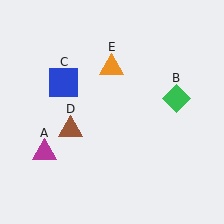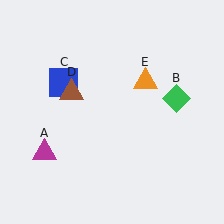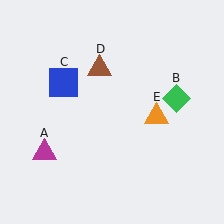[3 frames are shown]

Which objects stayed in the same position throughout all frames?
Magenta triangle (object A) and green diamond (object B) and blue square (object C) remained stationary.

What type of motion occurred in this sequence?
The brown triangle (object D), orange triangle (object E) rotated clockwise around the center of the scene.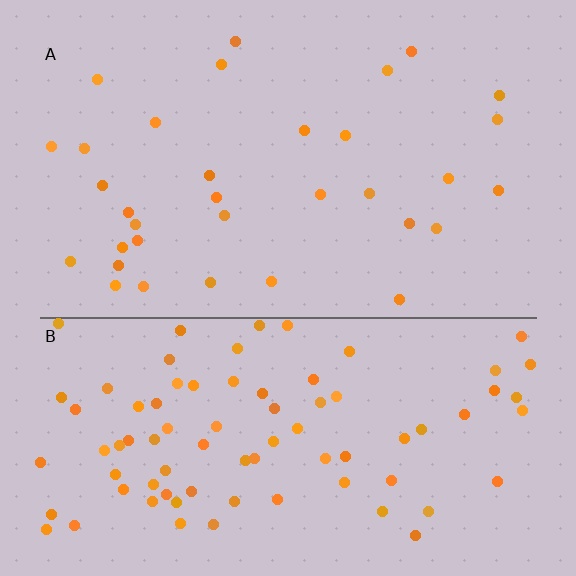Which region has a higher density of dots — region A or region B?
B (the bottom).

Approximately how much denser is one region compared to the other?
Approximately 2.5× — region B over region A.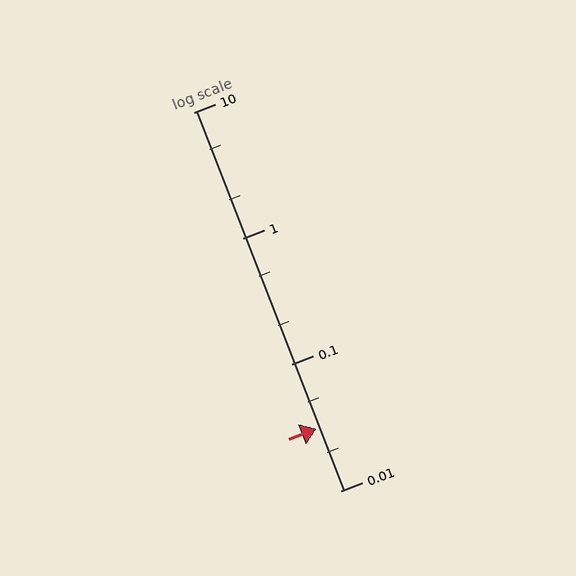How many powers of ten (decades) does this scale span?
The scale spans 3 decades, from 0.01 to 10.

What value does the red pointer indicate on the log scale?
The pointer indicates approximately 0.031.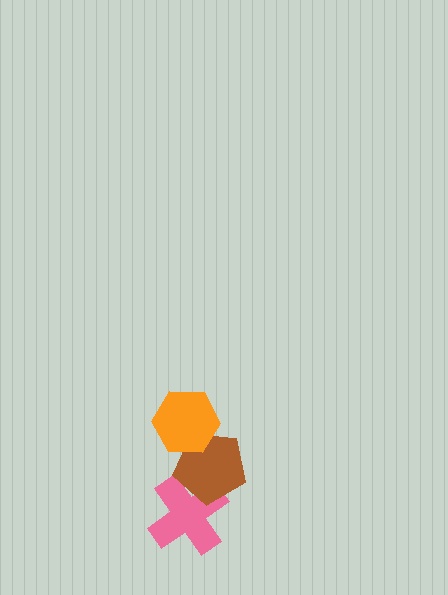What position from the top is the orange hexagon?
The orange hexagon is 1st from the top.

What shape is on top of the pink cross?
The brown pentagon is on top of the pink cross.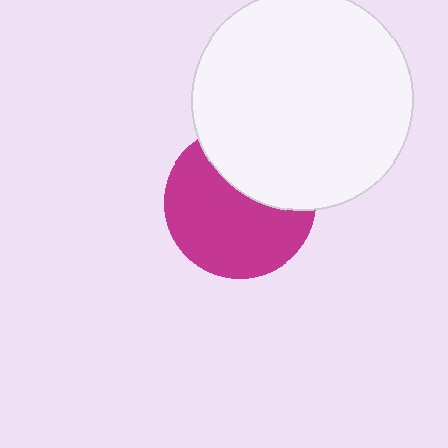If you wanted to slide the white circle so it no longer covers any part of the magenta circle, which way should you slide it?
Slide it up — that is the most direct way to separate the two shapes.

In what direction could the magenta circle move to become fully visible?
The magenta circle could move down. That would shift it out from behind the white circle entirely.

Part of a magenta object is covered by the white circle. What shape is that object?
It is a circle.